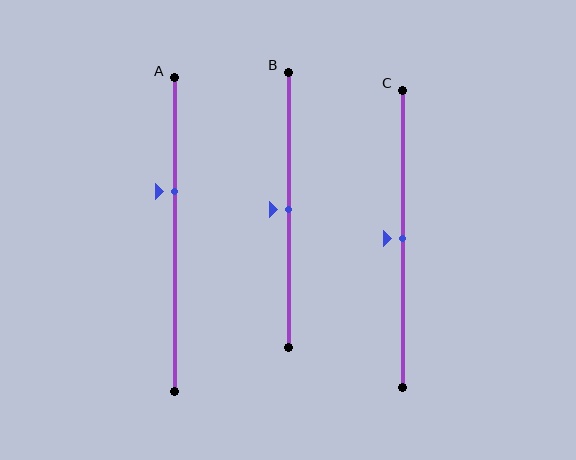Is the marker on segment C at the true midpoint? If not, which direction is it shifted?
Yes, the marker on segment C is at the true midpoint.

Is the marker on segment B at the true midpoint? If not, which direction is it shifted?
Yes, the marker on segment B is at the true midpoint.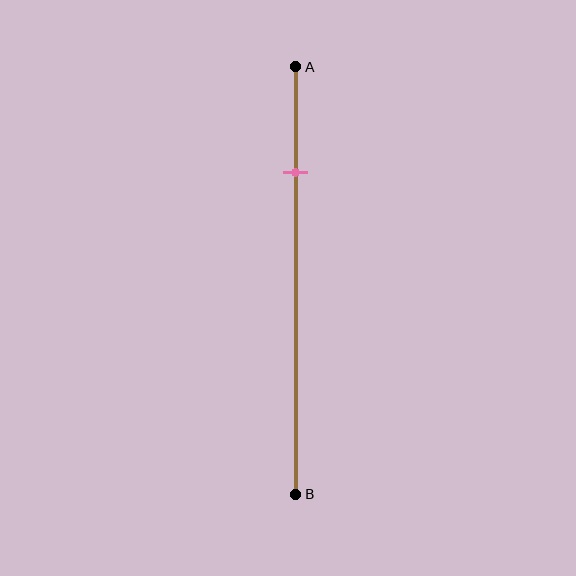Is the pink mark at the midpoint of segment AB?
No, the mark is at about 25% from A, not at the 50% midpoint.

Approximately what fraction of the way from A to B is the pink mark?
The pink mark is approximately 25% of the way from A to B.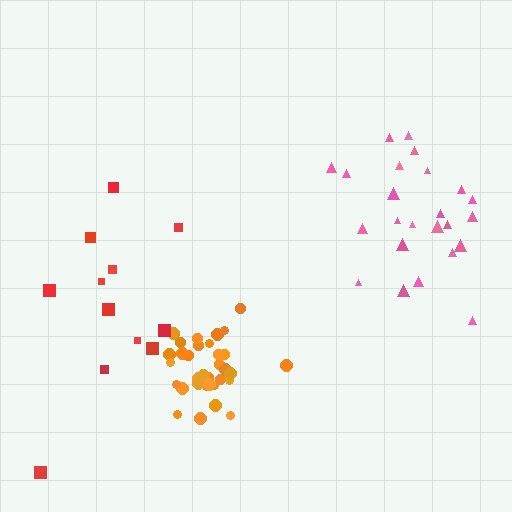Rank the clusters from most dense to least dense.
orange, pink, red.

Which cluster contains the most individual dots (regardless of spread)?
Orange (34).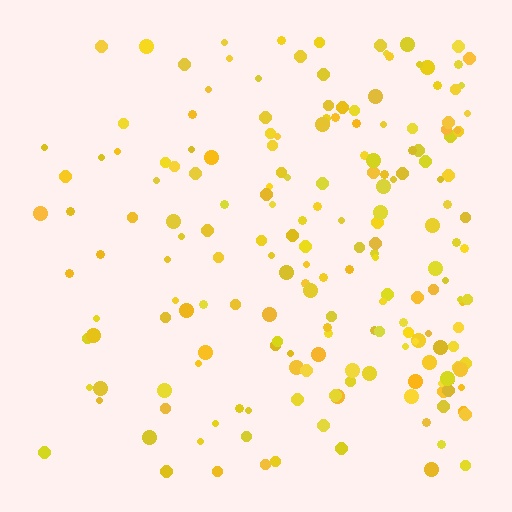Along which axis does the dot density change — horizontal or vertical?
Horizontal.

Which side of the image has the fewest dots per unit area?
The left.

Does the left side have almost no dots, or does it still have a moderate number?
Still a moderate number, just noticeably fewer than the right.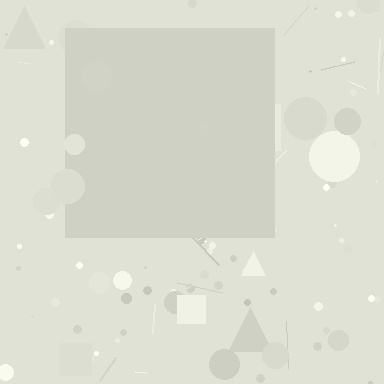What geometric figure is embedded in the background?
A square is embedded in the background.